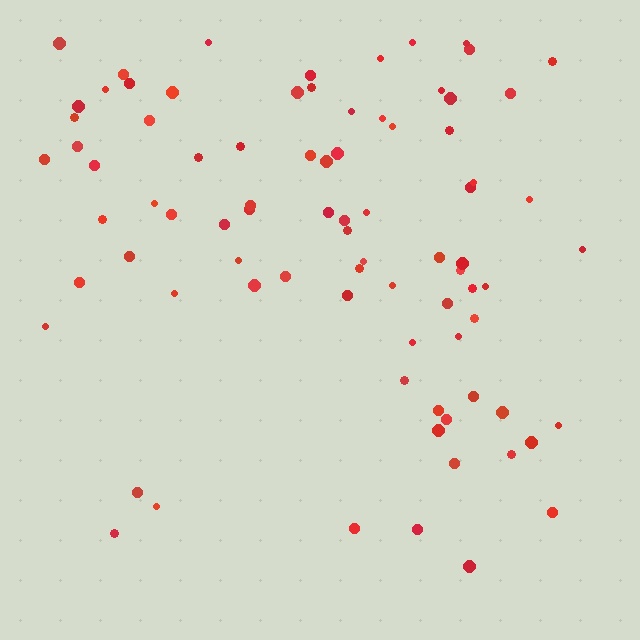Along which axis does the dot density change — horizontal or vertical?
Vertical.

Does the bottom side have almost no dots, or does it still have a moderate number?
Still a moderate number, just noticeably fewer than the top.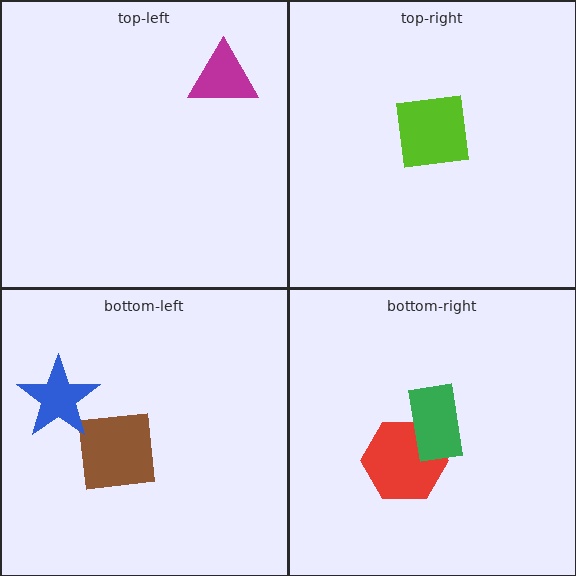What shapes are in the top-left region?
The magenta triangle.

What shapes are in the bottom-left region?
The brown square, the blue star.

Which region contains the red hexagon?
The bottom-right region.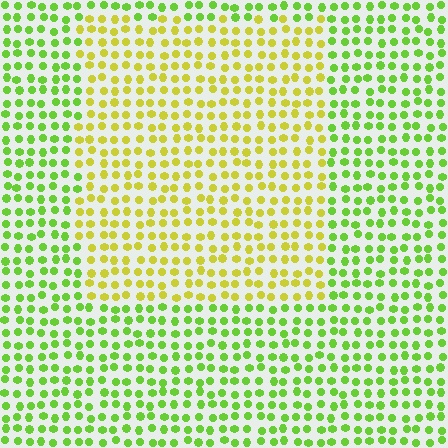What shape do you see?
I see a rectangle.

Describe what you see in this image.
The image is filled with small lime elements in a uniform arrangement. A rectangle-shaped region is visible where the elements are tinted to a slightly different hue, forming a subtle color boundary.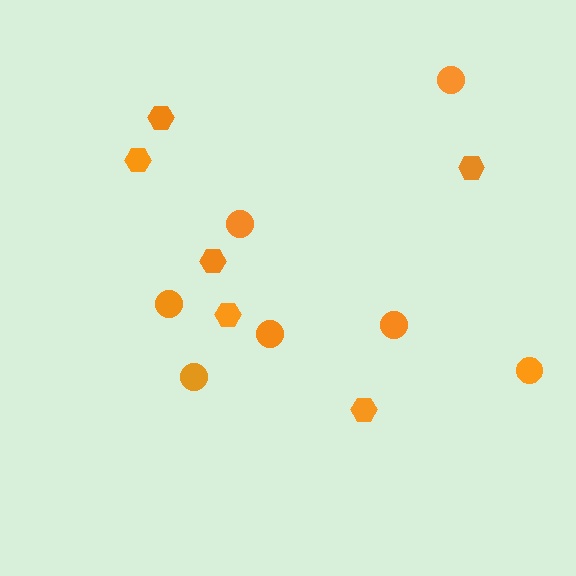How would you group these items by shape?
There are 2 groups: one group of hexagons (6) and one group of circles (7).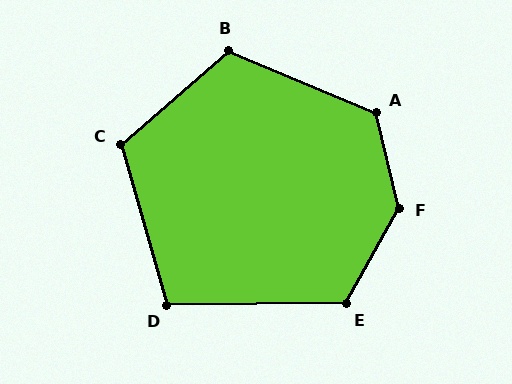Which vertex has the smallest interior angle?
D, at approximately 106 degrees.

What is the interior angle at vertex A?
Approximately 126 degrees (obtuse).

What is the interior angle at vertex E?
Approximately 119 degrees (obtuse).